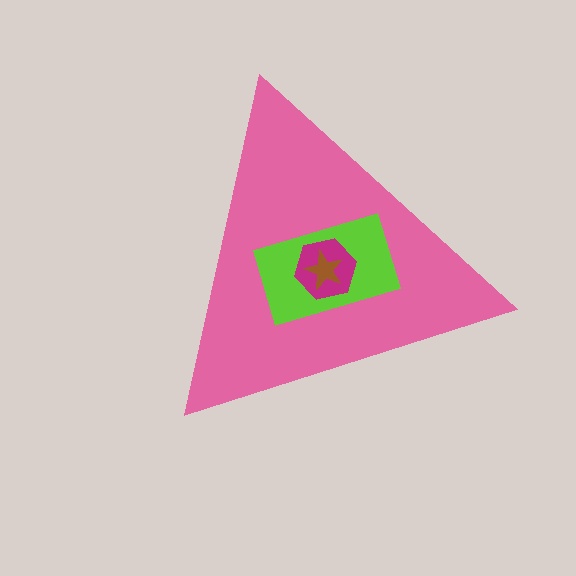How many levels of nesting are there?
4.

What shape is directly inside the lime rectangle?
The magenta hexagon.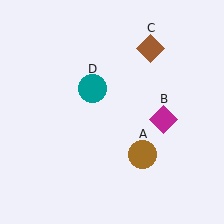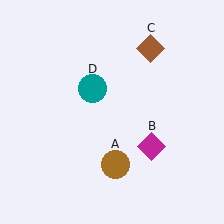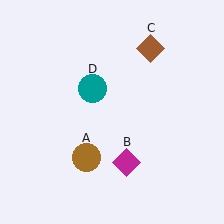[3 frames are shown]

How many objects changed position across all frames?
2 objects changed position: brown circle (object A), magenta diamond (object B).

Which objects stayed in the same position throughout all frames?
Brown diamond (object C) and teal circle (object D) remained stationary.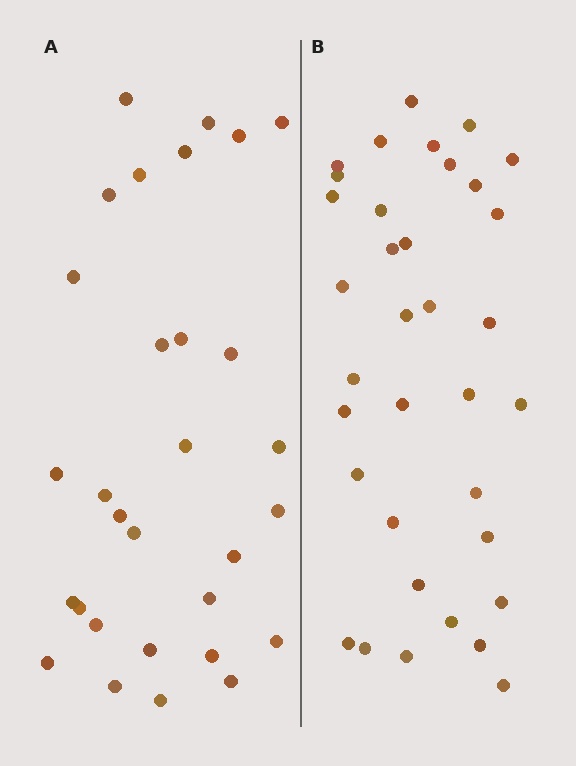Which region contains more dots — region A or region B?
Region B (the right region) has more dots.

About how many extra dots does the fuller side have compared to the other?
Region B has about 5 more dots than region A.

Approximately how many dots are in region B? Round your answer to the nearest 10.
About 40 dots. (The exact count is 35, which rounds to 40.)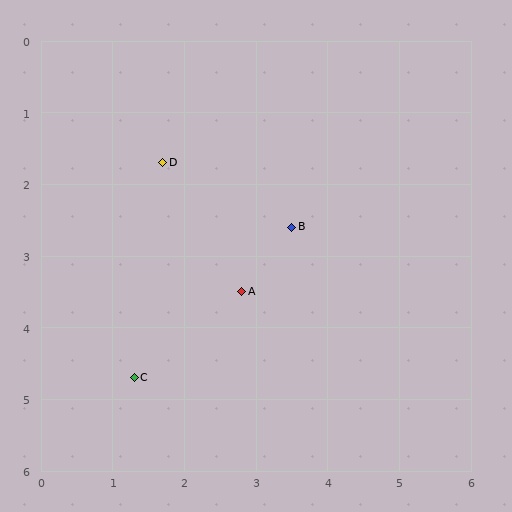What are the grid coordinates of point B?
Point B is at approximately (3.5, 2.6).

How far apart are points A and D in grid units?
Points A and D are about 2.1 grid units apart.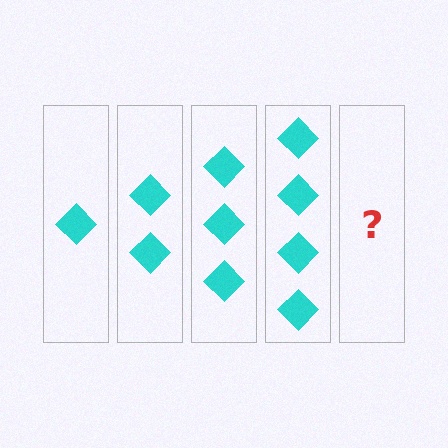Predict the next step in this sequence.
The next step is 5 diamonds.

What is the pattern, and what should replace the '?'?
The pattern is that each step adds one more diamond. The '?' should be 5 diamonds.